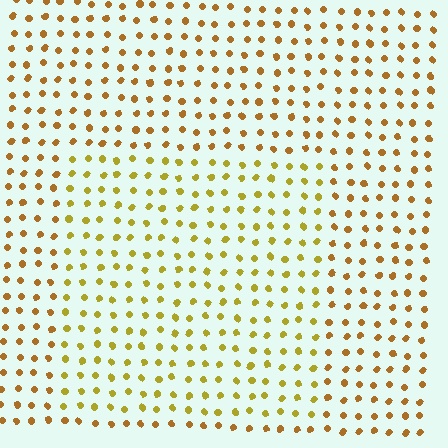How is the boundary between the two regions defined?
The boundary is defined purely by a slight shift in hue (about 24 degrees). Spacing, size, and orientation are identical on both sides.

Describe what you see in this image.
The image is filled with small brown elements in a uniform arrangement. A rectangle-shaped region is visible where the elements are tinted to a slightly different hue, forming a subtle color boundary.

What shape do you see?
I see a rectangle.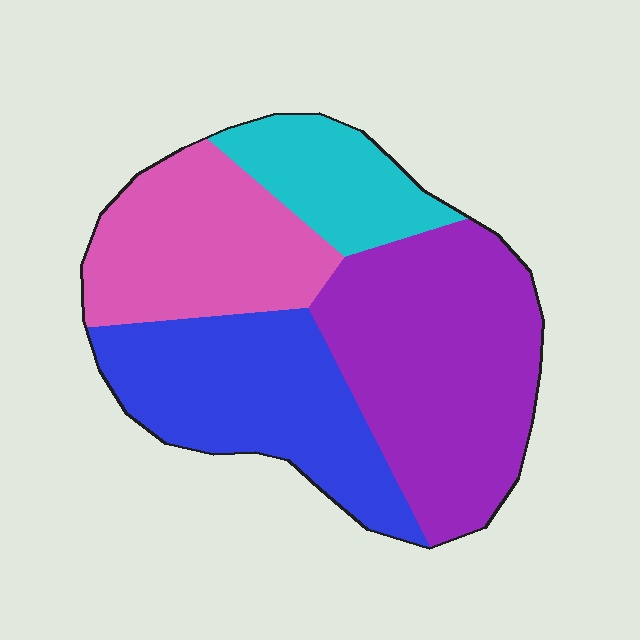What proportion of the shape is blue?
Blue takes up between a sixth and a third of the shape.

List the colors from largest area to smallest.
From largest to smallest: purple, blue, pink, cyan.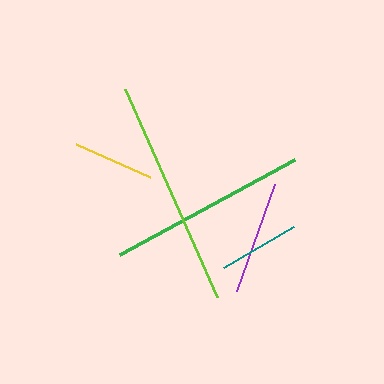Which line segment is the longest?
The lime line is the longest at approximately 227 pixels.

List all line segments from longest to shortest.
From longest to shortest: lime, green, purple, yellow, teal.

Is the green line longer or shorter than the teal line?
The green line is longer than the teal line.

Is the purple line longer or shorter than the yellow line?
The purple line is longer than the yellow line.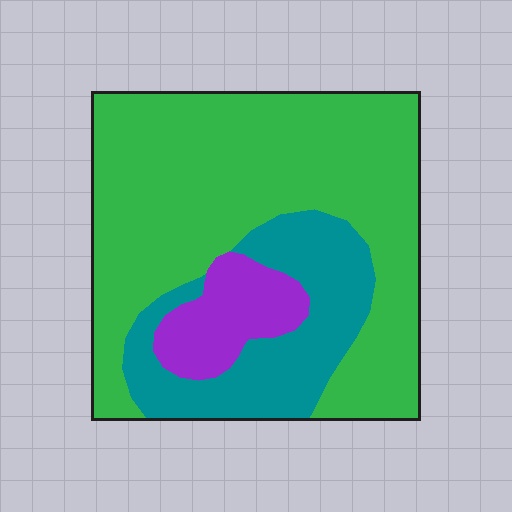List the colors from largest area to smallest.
From largest to smallest: green, teal, purple.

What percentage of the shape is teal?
Teal covers 24% of the shape.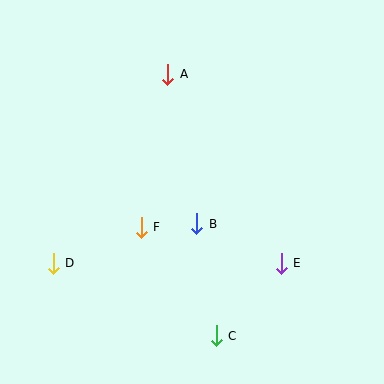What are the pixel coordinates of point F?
Point F is at (141, 227).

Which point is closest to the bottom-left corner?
Point D is closest to the bottom-left corner.